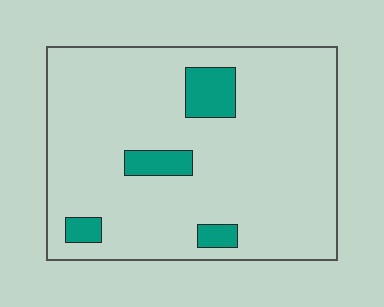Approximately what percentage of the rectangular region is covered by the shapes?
Approximately 10%.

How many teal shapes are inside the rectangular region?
4.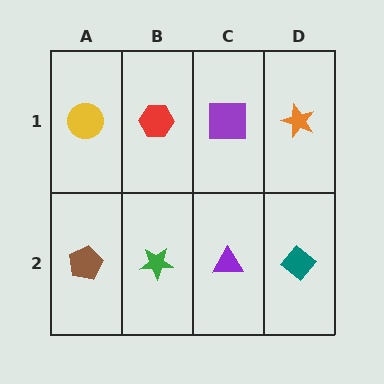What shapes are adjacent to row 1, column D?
A teal diamond (row 2, column D), a purple square (row 1, column C).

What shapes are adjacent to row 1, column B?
A green star (row 2, column B), a yellow circle (row 1, column A), a purple square (row 1, column C).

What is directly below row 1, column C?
A purple triangle.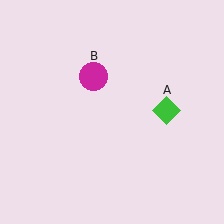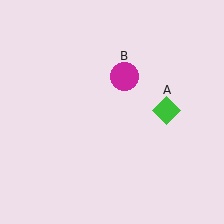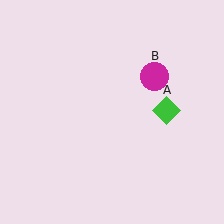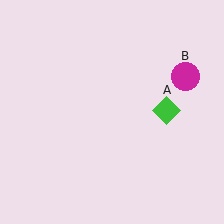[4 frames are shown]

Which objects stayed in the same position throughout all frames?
Green diamond (object A) remained stationary.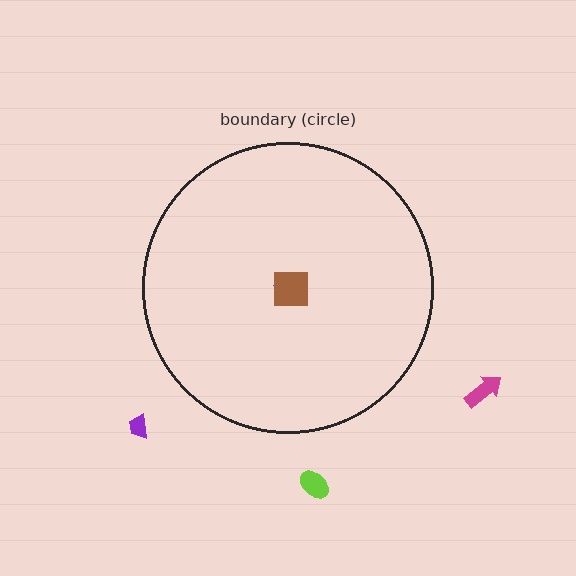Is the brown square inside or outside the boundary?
Inside.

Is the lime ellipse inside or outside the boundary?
Outside.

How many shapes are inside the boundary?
2 inside, 3 outside.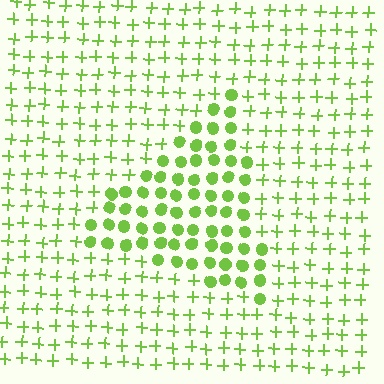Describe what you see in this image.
The image is filled with small lime elements arranged in a uniform grid. A triangle-shaped region contains circles, while the surrounding area contains plus signs. The boundary is defined purely by the change in element shape.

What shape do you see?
I see a triangle.